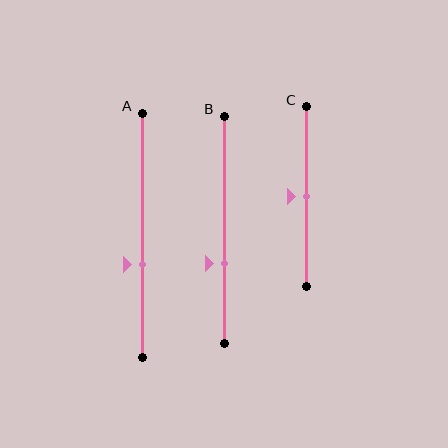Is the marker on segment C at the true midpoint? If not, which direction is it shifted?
Yes, the marker on segment C is at the true midpoint.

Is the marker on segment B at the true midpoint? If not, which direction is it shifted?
No, the marker on segment B is shifted downward by about 15% of the segment length.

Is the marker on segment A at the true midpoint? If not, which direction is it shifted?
No, the marker on segment A is shifted downward by about 12% of the segment length.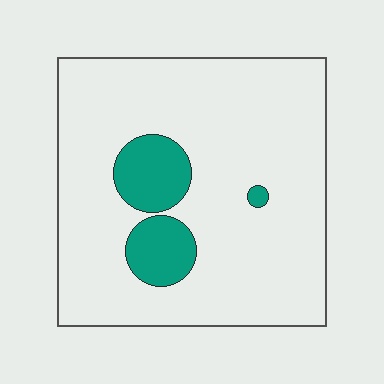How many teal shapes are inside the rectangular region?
3.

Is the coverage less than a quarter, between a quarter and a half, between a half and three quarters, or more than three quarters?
Less than a quarter.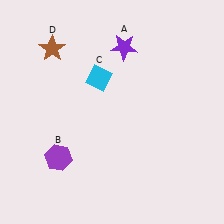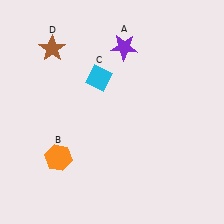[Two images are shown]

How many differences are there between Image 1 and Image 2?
There is 1 difference between the two images.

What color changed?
The hexagon (B) changed from purple in Image 1 to orange in Image 2.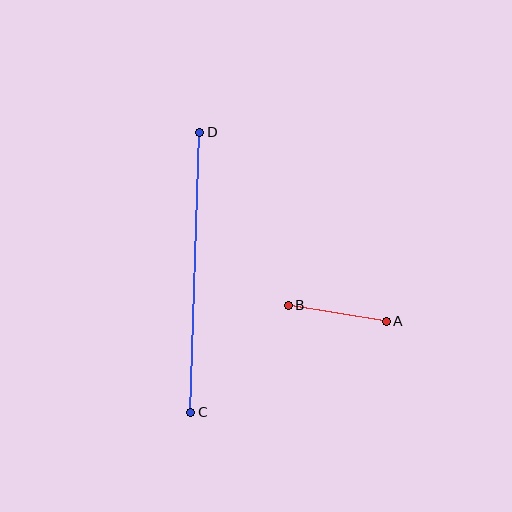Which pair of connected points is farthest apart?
Points C and D are farthest apart.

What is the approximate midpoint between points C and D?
The midpoint is at approximately (195, 272) pixels.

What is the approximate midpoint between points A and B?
The midpoint is at approximately (337, 313) pixels.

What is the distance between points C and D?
The distance is approximately 280 pixels.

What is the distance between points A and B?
The distance is approximately 99 pixels.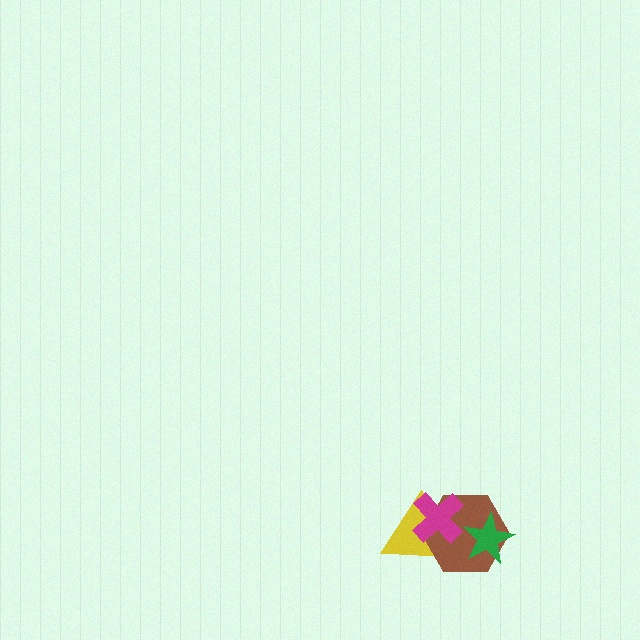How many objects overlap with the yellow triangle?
2 objects overlap with the yellow triangle.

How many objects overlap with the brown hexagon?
3 objects overlap with the brown hexagon.